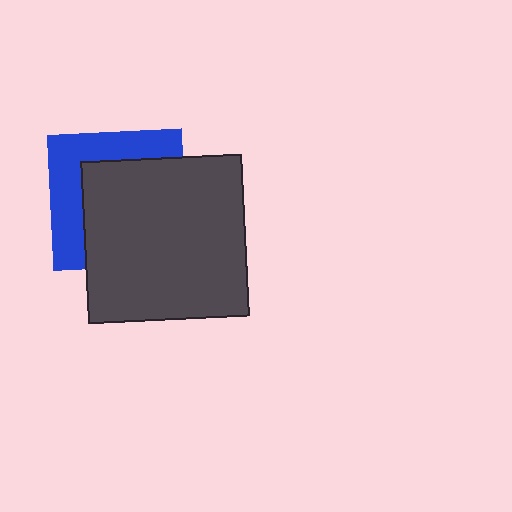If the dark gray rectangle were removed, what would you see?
You would see the complete blue square.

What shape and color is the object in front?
The object in front is a dark gray rectangle.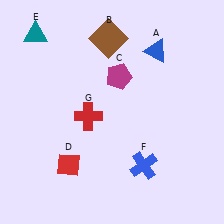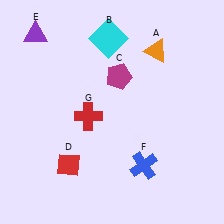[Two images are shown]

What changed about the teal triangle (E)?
In Image 1, E is teal. In Image 2, it changed to purple.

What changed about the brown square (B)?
In Image 1, B is brown. In Image 2, it changed to cyan.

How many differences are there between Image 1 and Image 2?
There are 3 differences between the two images.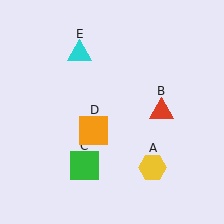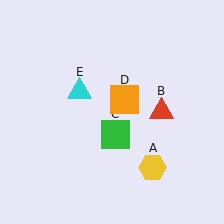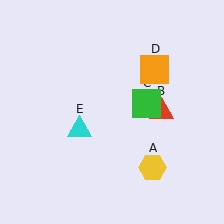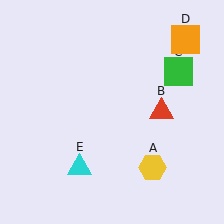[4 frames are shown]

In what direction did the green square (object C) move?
The green square (object C) moved up and to the right.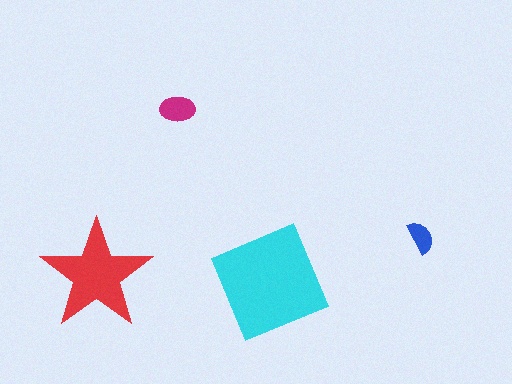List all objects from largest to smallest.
The cyan diamond, the red star, the magenta ellipse, the blue semicircle.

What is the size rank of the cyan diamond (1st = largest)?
1st.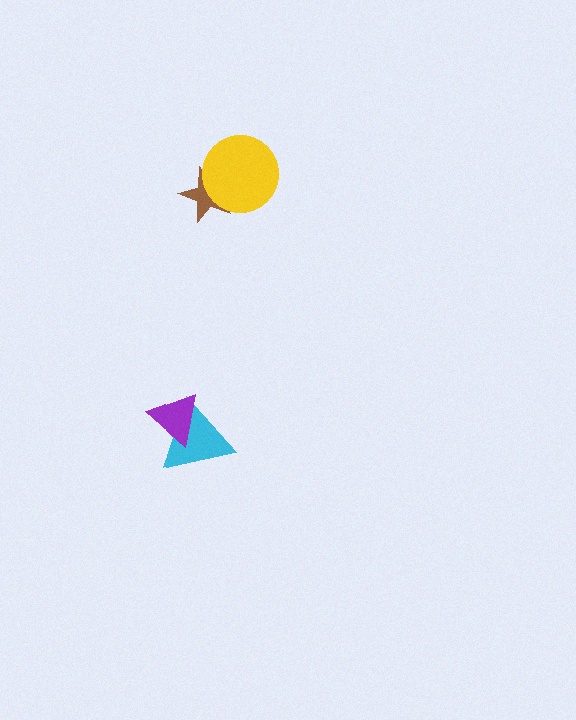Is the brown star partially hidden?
Yes, it is partially covered by another shape.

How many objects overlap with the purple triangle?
1 object overlaps with the purple triangle.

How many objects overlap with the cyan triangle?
1 object overlaps with the cyan triangle.